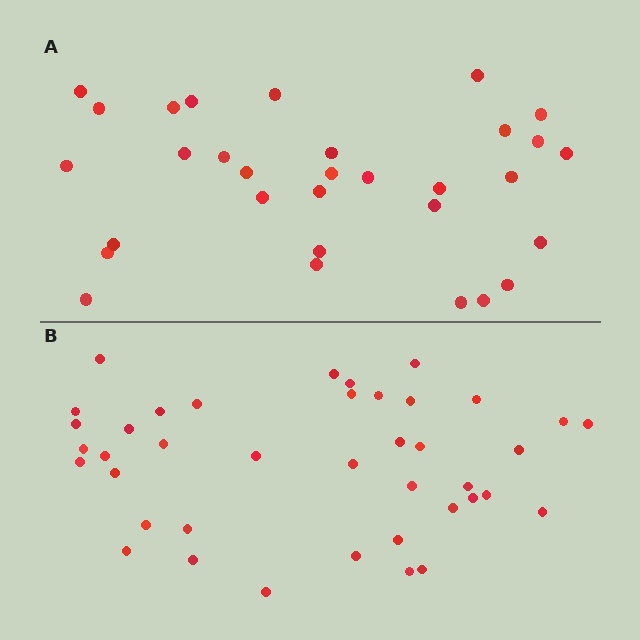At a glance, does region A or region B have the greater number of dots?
Region B (the bottom region) has more dots.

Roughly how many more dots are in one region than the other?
Region B has roughly 8 or so more dots than region A.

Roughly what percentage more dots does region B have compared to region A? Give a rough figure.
About 30% more.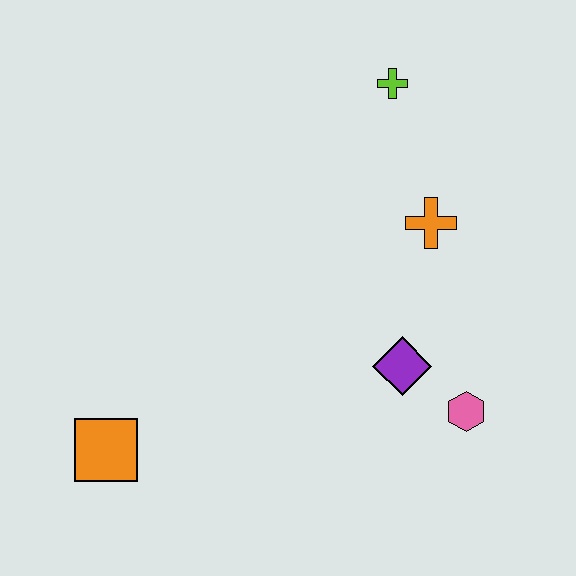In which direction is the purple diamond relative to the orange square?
The purple diamond is to the right of the orange square.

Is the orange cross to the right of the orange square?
Yes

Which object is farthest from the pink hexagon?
The orange square is farthest from the pink hexagon.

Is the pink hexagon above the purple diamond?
No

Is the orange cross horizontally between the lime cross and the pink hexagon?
Yes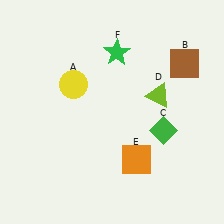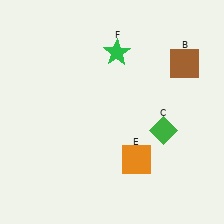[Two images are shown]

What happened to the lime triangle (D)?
The lime triangle (D) was removed in Image 2. It was in the top-right area of Image 1.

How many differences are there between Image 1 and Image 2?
There are 2 differences between the two images.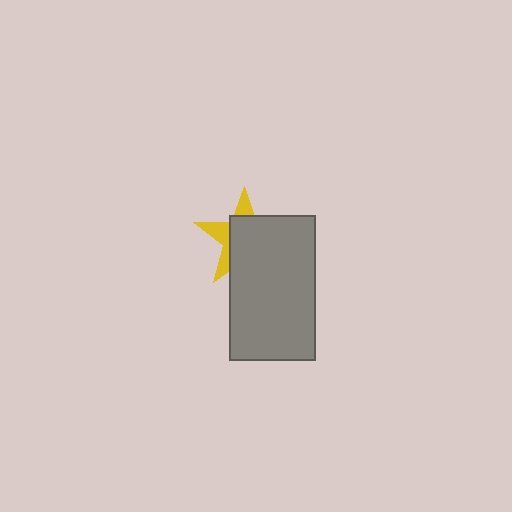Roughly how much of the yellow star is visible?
A small part of it is visible (roughly 34%).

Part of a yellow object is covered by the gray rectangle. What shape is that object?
It is a star.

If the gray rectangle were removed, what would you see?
You would see the complete yellow star.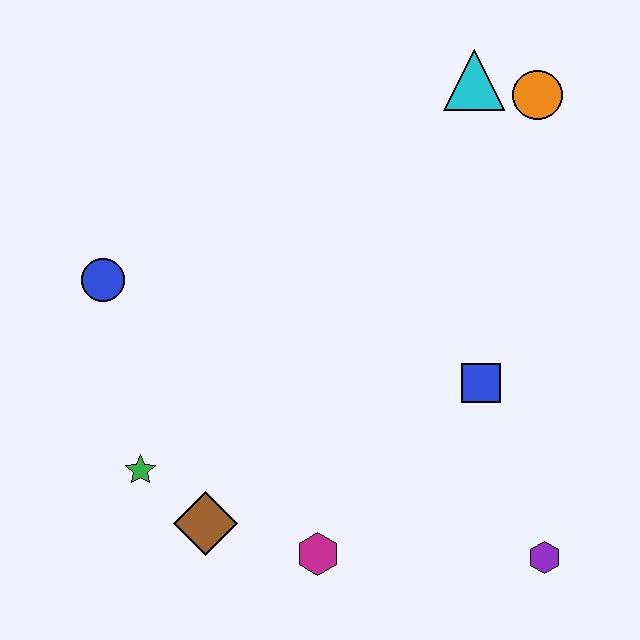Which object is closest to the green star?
The brown diamond is closest to the green star.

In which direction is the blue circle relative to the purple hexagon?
The blue circle is to the left of the purple hexagon.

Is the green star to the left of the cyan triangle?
Yes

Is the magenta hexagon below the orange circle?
Yes